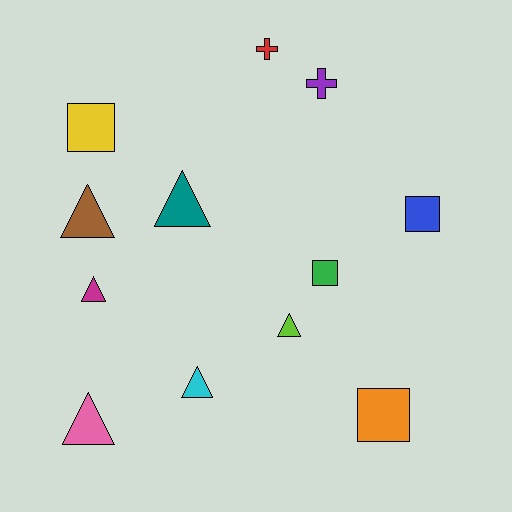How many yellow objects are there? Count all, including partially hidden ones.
There is 1 yellow object.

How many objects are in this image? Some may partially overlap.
There are 12 objects.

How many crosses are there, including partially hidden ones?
There are 2 crosses.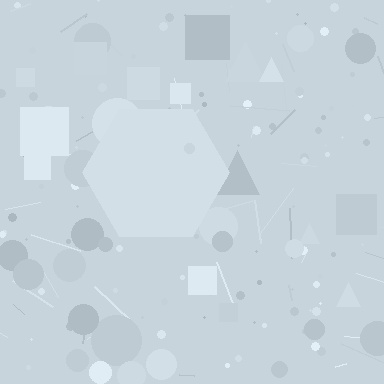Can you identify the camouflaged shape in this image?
The camouflaged shape is a hexagon.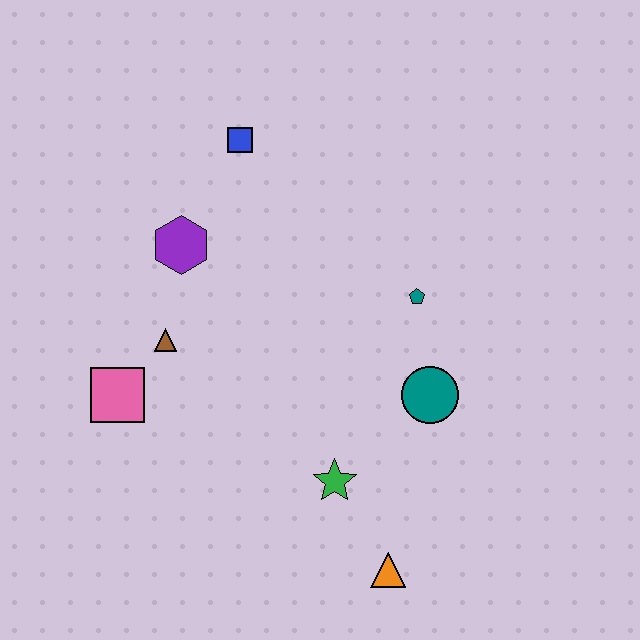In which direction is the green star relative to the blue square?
The green star is below the blue square.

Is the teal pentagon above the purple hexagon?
No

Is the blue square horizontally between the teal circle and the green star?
No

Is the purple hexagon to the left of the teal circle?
Yes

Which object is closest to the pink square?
The brown triangle is closest to the pink square.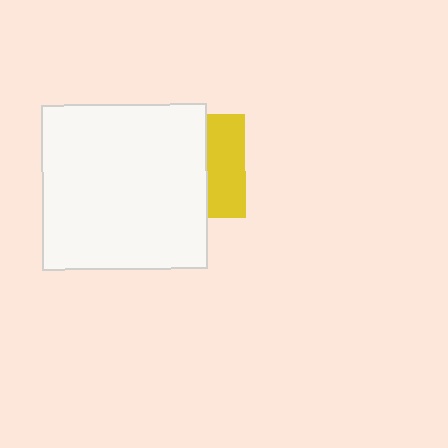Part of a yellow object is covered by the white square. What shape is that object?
It is a square.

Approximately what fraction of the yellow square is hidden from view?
Roughly 63% of the yellow square is hidden behind the white square.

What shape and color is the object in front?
The object in front is a white square.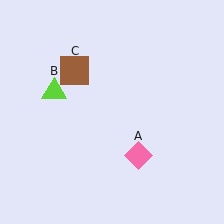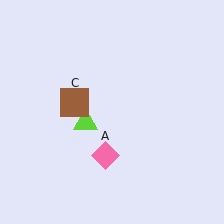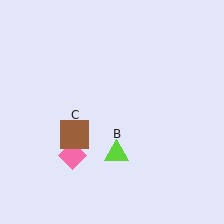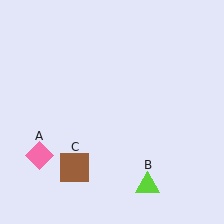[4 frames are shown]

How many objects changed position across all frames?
3 objects changed position: pink diamond (object A), lime triangle (object B), brown square (object C).